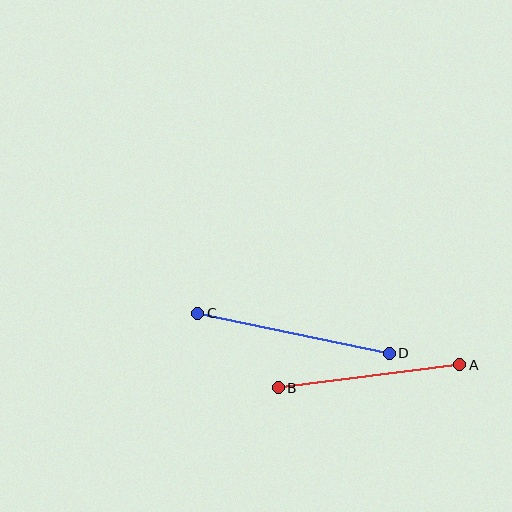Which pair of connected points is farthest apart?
Points C and D are farthest apart.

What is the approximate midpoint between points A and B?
The midpoint is at approximately (369, 376) pixels.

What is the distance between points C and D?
The distance is approximately 196 pixels.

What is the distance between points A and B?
The distance is approximately 183 pixels.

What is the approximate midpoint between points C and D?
The midpoint is at approximately (293, 333) pixels.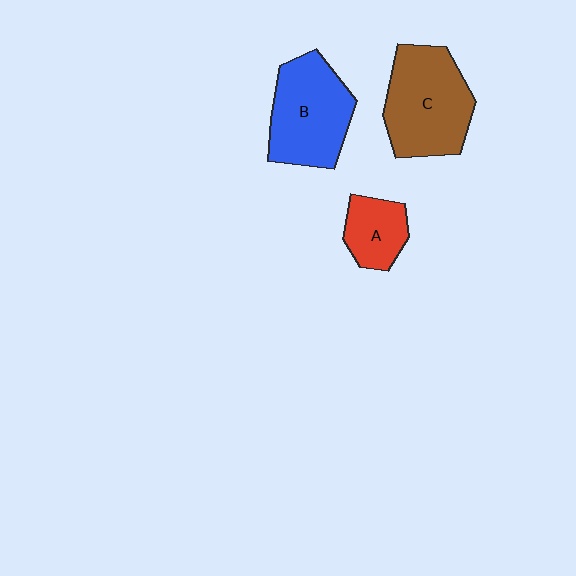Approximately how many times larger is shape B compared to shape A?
Approximately 1.9 times.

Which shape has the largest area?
Shape C (brown).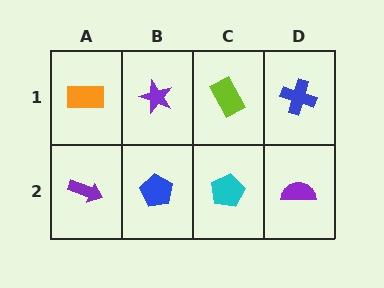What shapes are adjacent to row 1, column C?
A cyan pentagon (row 2, column C), a purple star (row 1, column B), a blue cross (row 1, column D).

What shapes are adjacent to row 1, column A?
A purple arrow (row 2, column A), a purple star (row 1, column B).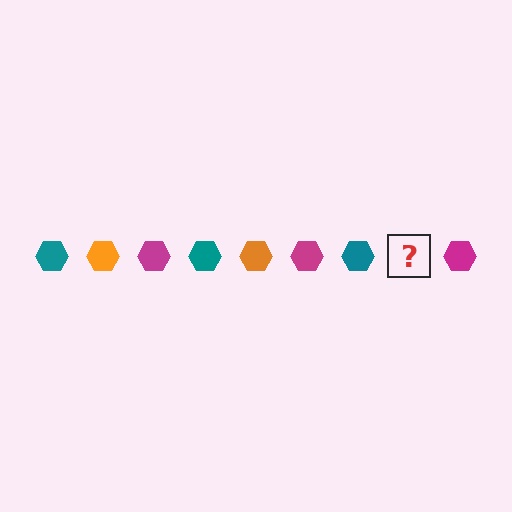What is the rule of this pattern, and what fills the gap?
The rule is that the pattern cycles through teal, orange, magenta hexagons. The gap should be filled with an orange hexagon.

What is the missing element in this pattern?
The missing element is an orange hexagon.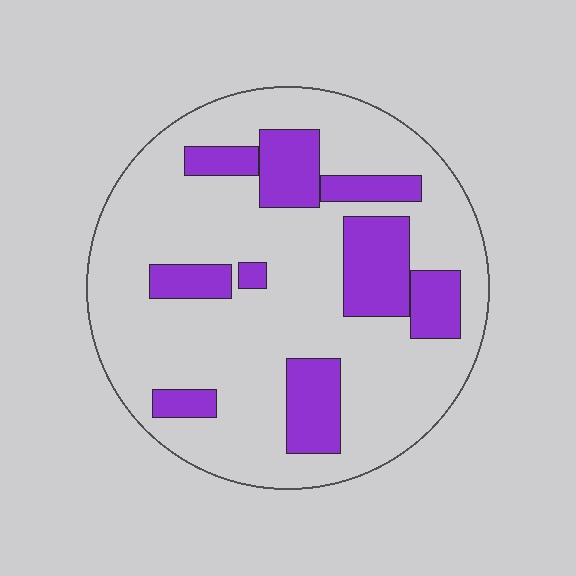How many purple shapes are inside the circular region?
9.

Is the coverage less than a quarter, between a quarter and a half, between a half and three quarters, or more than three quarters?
Less than a quarter.